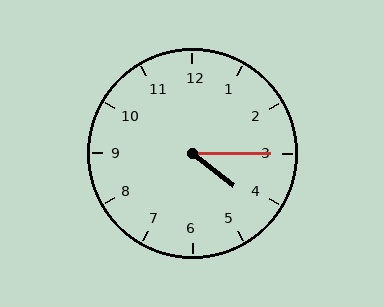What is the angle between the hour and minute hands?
Approximately 38 degrees.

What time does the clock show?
4:15.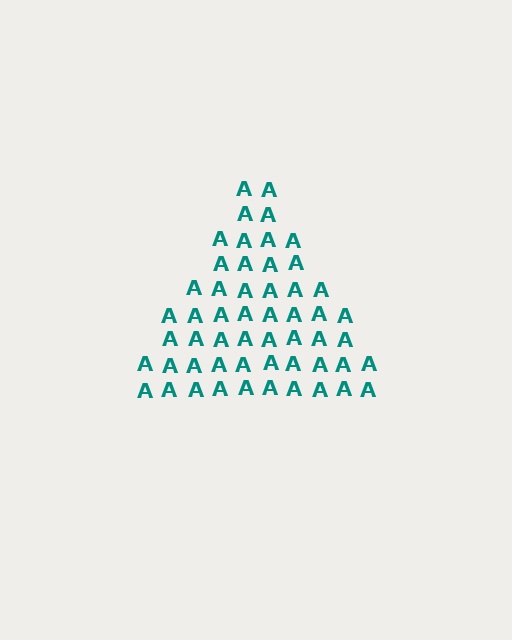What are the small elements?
The small elements are letter A's.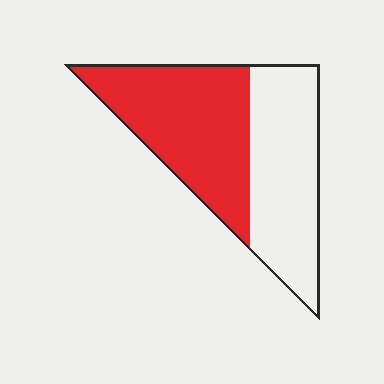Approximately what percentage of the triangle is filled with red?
Approximately 55%.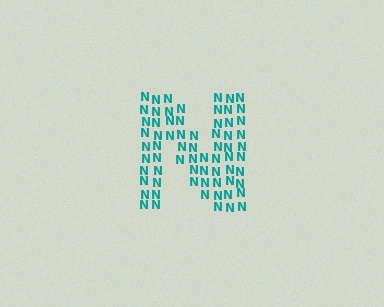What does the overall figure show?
The overall figure shows the letter N.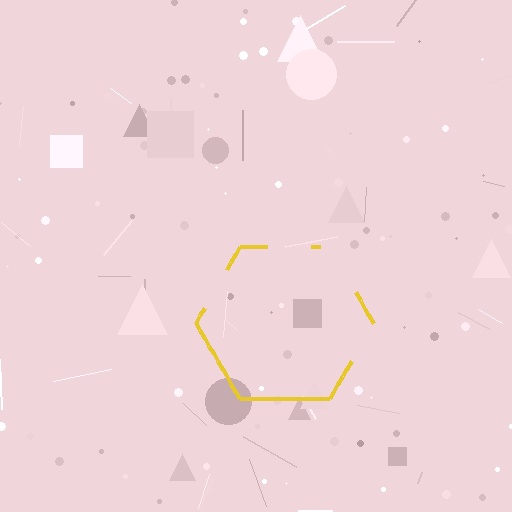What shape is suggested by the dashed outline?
The dashed outline suggests a hexagon.